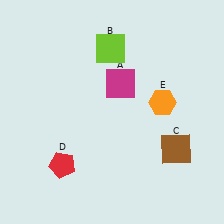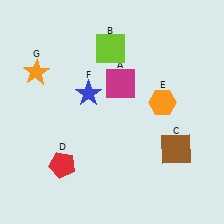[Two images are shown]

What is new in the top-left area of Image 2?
An orange star (G) was added in the top-left area of Image 2.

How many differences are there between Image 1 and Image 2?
There are 2 differences between the two images.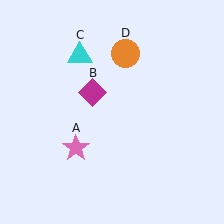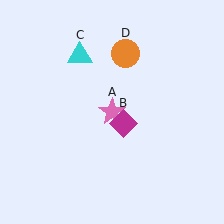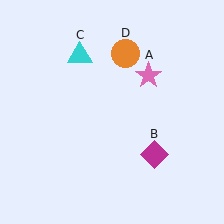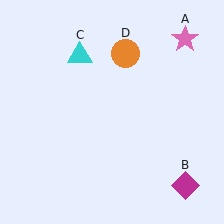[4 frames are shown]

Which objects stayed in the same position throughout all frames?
Cyan triangle (object C) and orange circle (object D) remained stationary.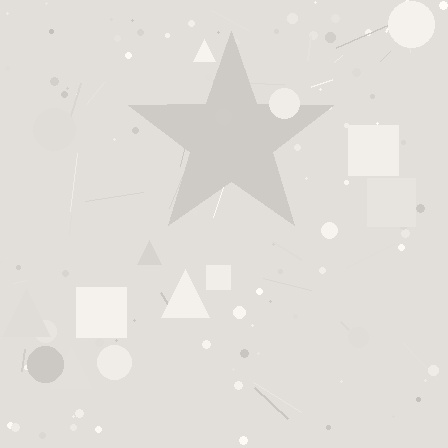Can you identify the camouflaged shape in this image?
The camouflaged shape is a star.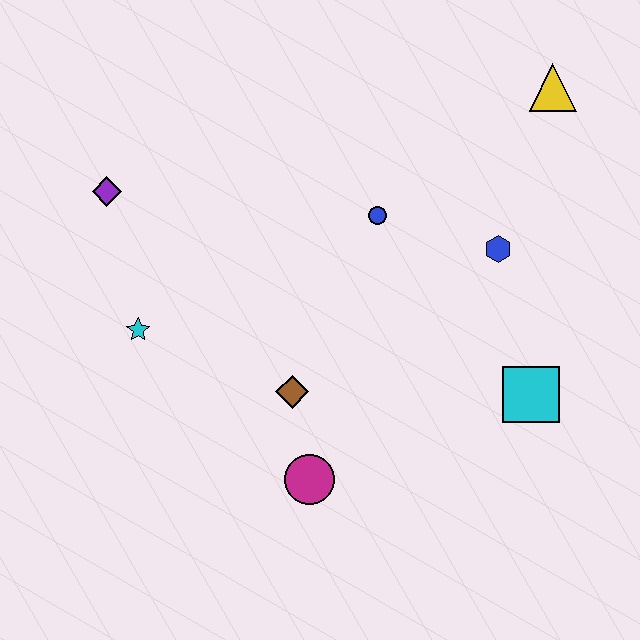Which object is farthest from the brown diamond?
The yellow triangle is farthest from the brown diamond.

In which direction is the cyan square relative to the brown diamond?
The cyan square is to the right of the brown diamond.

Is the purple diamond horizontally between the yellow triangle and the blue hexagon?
No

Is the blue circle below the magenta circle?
No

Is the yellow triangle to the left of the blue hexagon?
No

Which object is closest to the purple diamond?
The cyan star is closest to the purple diamond.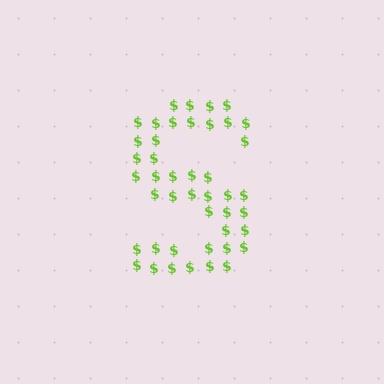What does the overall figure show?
The overall figure shows the letter S.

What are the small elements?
The small elements are dollar signs.